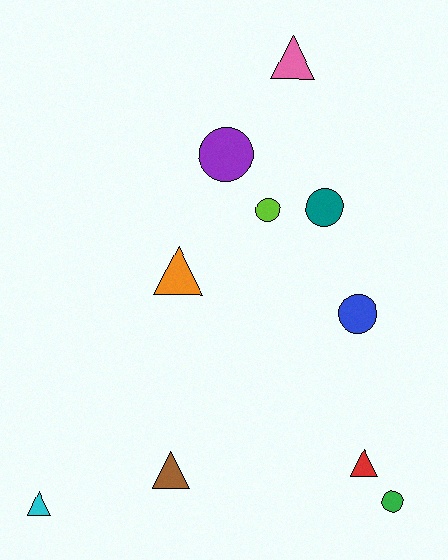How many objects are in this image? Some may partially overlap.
There are 10 objects.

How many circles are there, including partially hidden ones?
There are 5 circles.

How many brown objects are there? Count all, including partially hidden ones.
There is 1 brown object.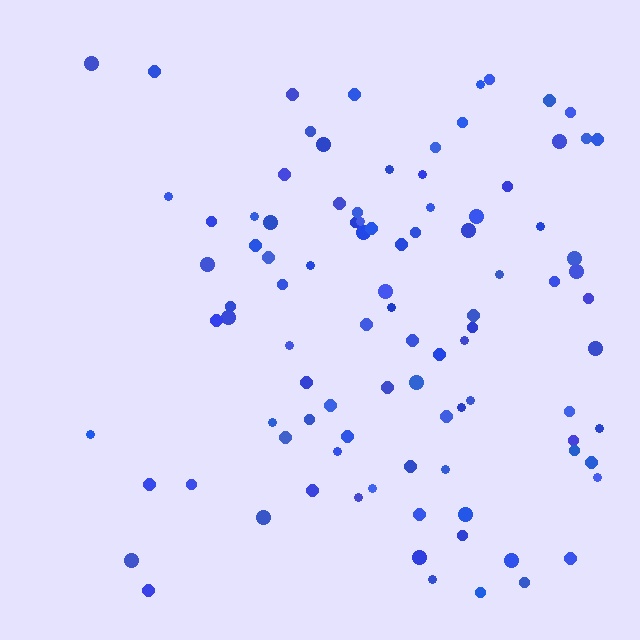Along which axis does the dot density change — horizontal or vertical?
Horizontal.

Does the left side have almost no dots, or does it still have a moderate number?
Still a moderate number, just noticeably fewer than the right.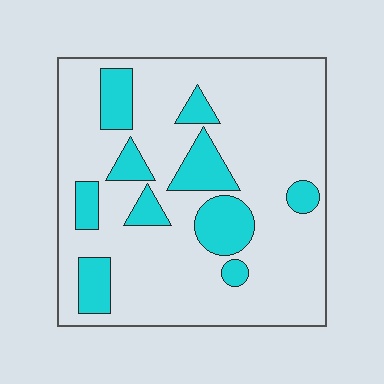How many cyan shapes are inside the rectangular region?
10.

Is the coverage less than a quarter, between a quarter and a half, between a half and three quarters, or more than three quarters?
Less than a quarter.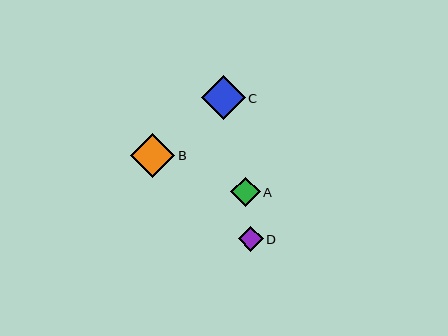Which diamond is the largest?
Diamond B is the largest with a size of approximately 44 pixels.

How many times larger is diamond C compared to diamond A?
Diamond C is approximately 1.5 times the size of diamond A.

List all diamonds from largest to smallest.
From largest to smallest: B, C, A, D.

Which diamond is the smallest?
Diamond D is the smallest with a size of approximately 25 pixels.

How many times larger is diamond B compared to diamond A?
Diamond B is approximately 1.5 times the size of diamond A.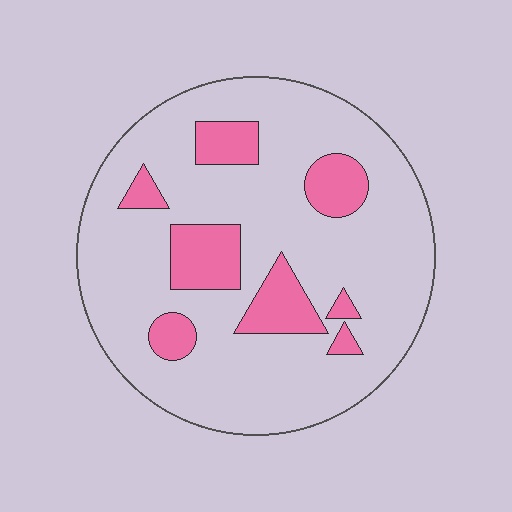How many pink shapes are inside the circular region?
8.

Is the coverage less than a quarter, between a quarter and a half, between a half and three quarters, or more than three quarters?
Less than a quarter.